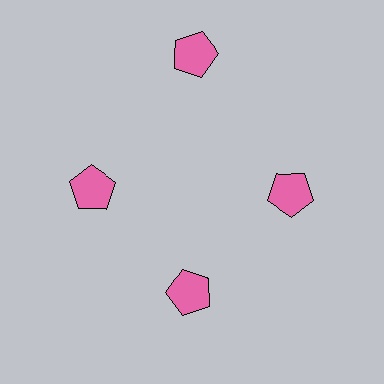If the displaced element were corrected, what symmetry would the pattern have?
It would have 4-fold rotational symmetry — the pattern would map onto itself every 90 degrees.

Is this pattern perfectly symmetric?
No. The 4 pink pentagons are arranged in a ring, but one element near the 12 o'clock position is pushed outward from the center, breaking the 4-fold rotational symmetry.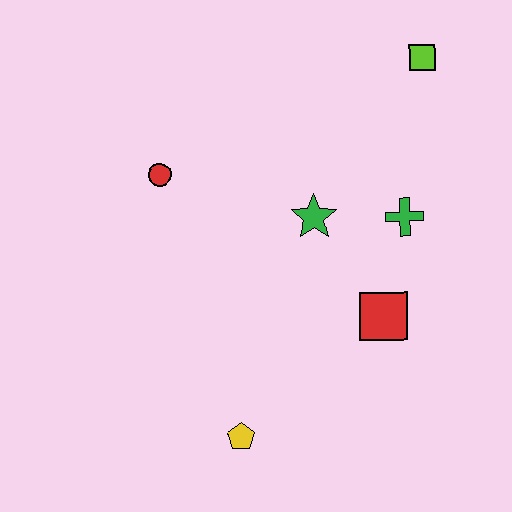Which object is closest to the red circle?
The green star is closest to the red circle.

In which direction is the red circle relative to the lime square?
The red circle is to the left of the lime square.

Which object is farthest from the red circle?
The lime square is farthest from the red circle.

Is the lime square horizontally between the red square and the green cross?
No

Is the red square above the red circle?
No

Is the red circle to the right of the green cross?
No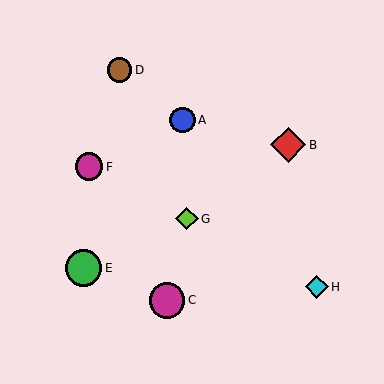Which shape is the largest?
The green circle (labeled E) is the largest.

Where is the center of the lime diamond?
The center of the lime diamond is at (187, 219).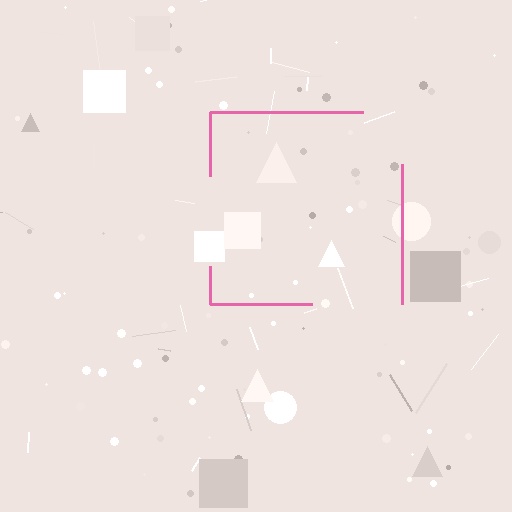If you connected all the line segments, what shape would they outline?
They would outline a square.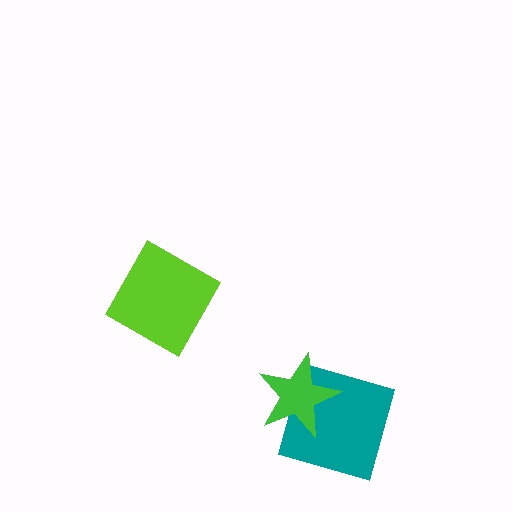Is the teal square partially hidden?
Yes, it is partially covered by another shape.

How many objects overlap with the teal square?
1 object overlaps with the teal square.